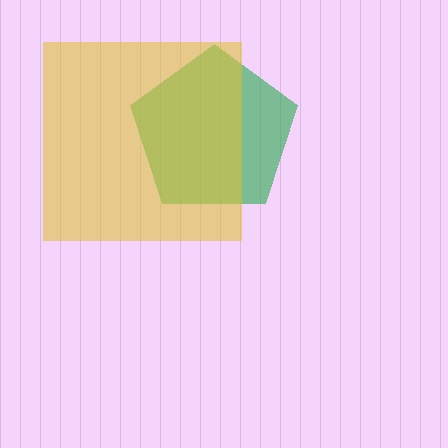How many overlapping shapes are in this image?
There are 2 overlapping shapes in the image.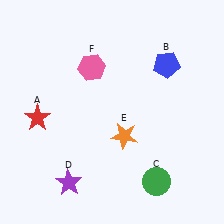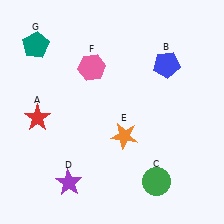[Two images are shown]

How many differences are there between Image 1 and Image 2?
There is 1 difference between the two images.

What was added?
A teal pentagon (G) was added in Image 2.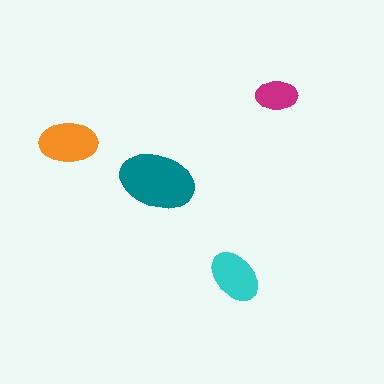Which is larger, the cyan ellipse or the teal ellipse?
The teal one.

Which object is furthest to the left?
The orange ellipse is leftmost.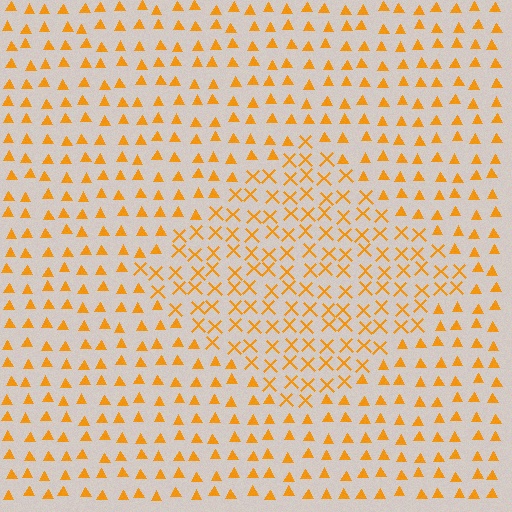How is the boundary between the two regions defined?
The boundary is defined by a change in element shape: X marks inside vs. triangles outside. All elements share the same color and spacing.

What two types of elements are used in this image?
The image uses X marks inside the diamond region and triangles outside it.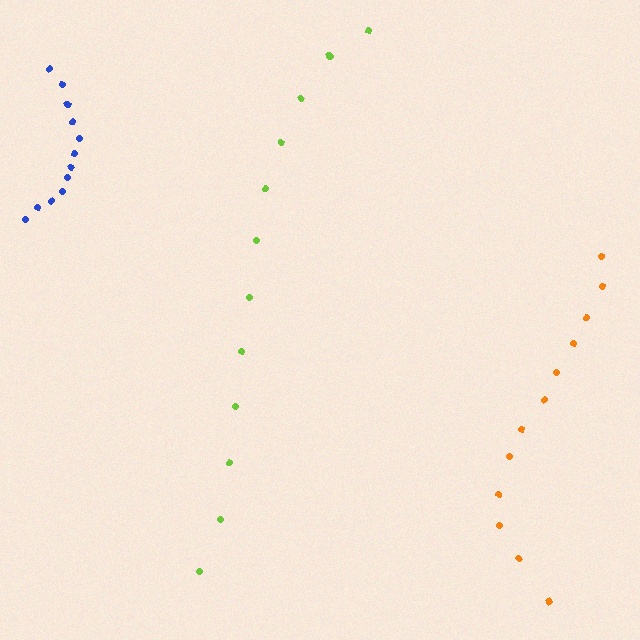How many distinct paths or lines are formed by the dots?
There are 3 distinct paths.